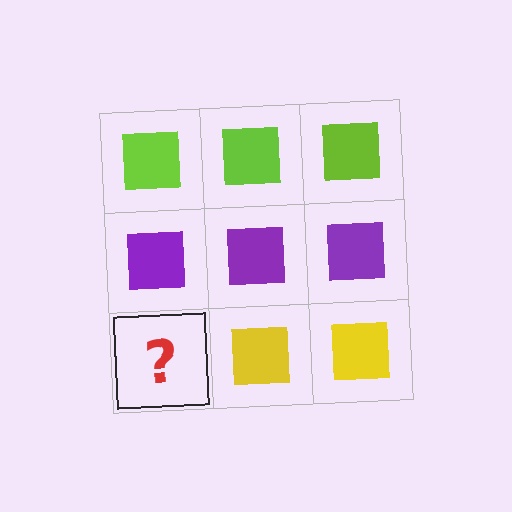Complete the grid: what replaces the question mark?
The question mark should be replaced with a yellow square.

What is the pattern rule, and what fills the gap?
The rule is that each row has a consistent color. The gap should be filled with a yellow square.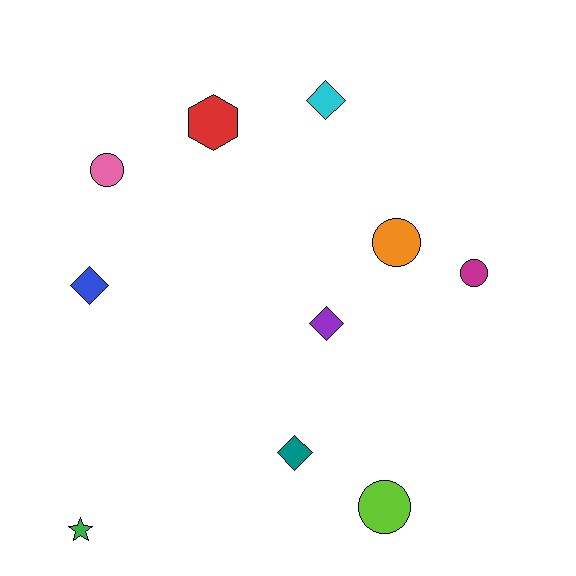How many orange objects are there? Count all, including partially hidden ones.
There is 1 orange object.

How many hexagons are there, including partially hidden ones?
There is 1 hexagon.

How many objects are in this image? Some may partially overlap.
There are 10 objects.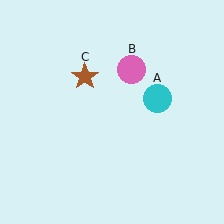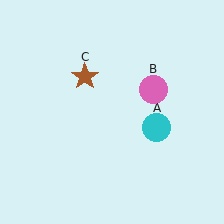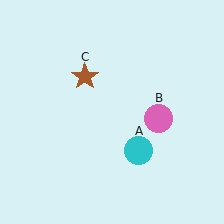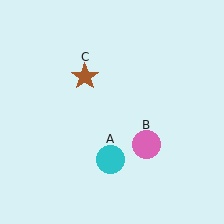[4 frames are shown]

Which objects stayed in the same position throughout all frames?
Brown star (object C) remained stationary.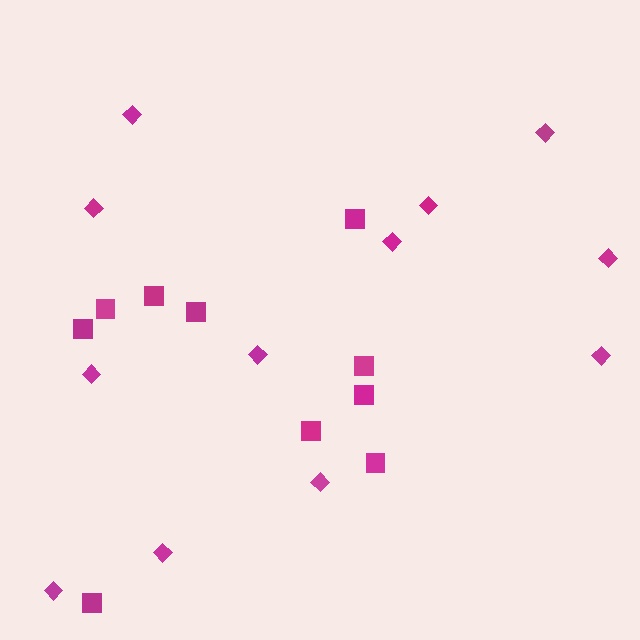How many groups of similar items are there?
There are 2 groups: one group of diamonds (12) and one group of squares (10).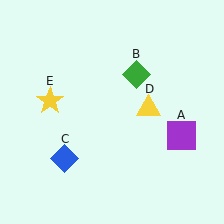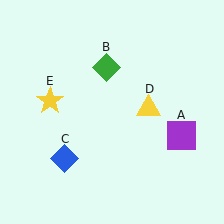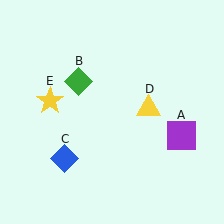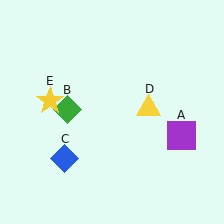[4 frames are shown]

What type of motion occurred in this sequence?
The green diamond (object B) rotated counterclockwise around the center of the scene.